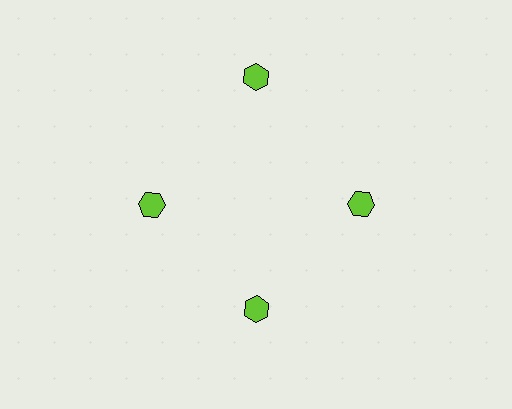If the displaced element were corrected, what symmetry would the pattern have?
It would have 4-fold rotational symmetry — the pattern would map onto itself every 90 degrees.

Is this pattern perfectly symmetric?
No. The 4 lime hexagons are arranged in a ring, but one element near the 12 o'clock position is pushed outward from the center, breaking the 4-fold rotational symmetry.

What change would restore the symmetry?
The symmetry would be restored by moving it inward, back onto the ring so that all 4 hexagons sit at equal angles and equal distance from the center.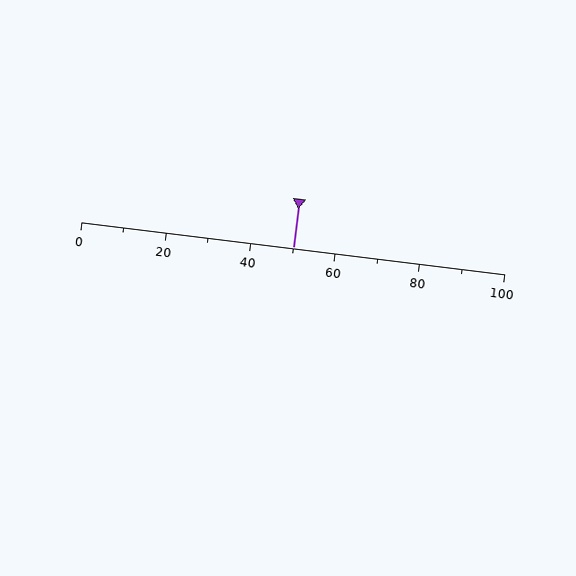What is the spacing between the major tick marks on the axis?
The major ticks are spaced 20 apart.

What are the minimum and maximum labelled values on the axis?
The axis runs from 0 to 100.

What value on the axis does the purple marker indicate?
The marker indicates approximately 50.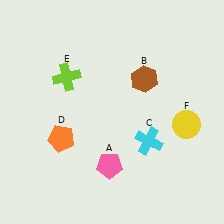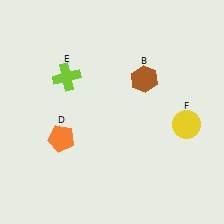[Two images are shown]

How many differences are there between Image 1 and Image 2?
There are 2 differences between the two images.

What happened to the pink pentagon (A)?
The pink pentagon (A) was removed in Image 2. It was in the bottom-left area of Image 1.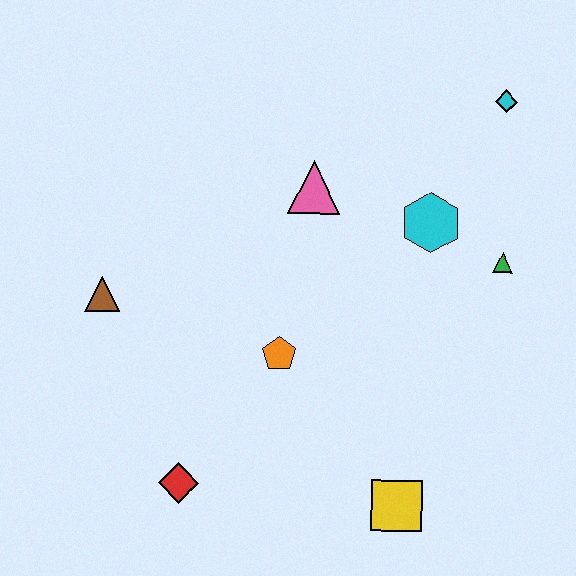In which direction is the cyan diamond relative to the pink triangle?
The cyan diamond is to the right of the pink triangle.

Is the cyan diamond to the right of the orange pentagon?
Yes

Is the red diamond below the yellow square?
No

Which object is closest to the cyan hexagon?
The green triangle is closest to the cyan hexagon.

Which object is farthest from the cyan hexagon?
The red diamond is farthest from the cyan hexagon.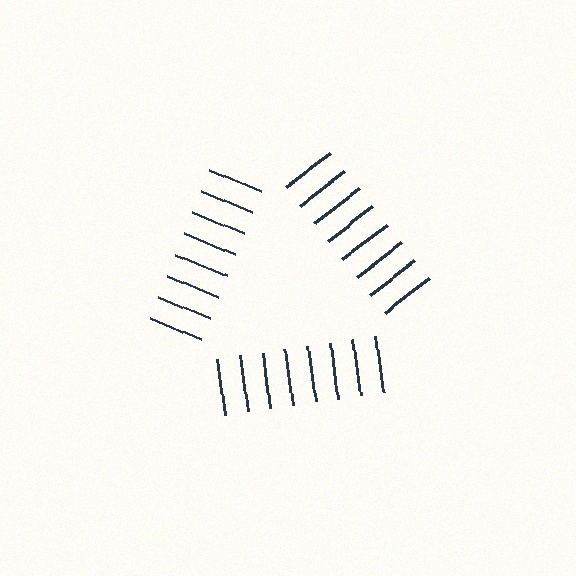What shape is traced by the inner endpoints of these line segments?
An illusory triangle — the line segments terminate on its edges but no continuous stroke is drawn.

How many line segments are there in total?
24 — 8 along each of the 3 edges.